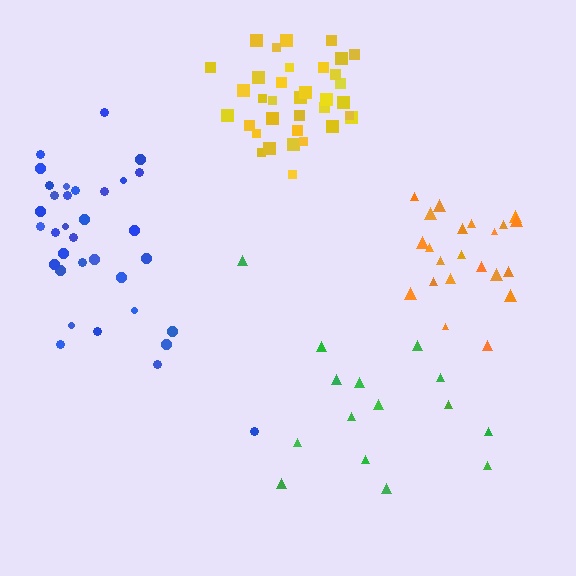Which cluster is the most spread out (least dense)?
Green.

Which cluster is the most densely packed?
Yellow.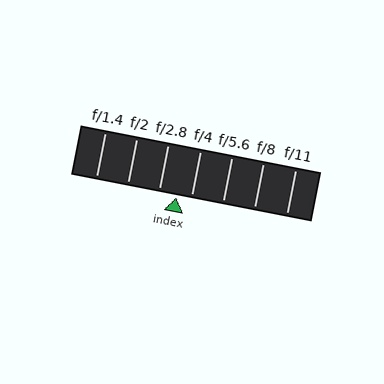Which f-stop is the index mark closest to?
The index mark is closest to f/4.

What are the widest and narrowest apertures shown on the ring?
The widest aperture shown is f/1.4 and the narrowest is f/11.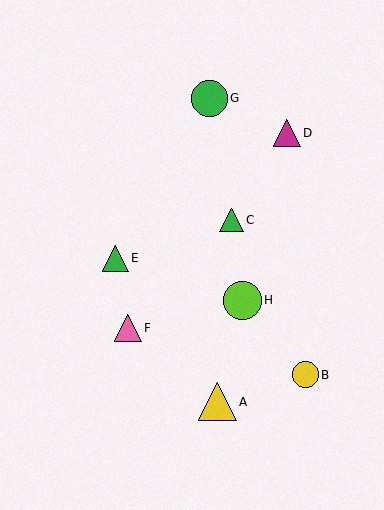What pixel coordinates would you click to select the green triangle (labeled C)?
Click at (231, 220) to select the green triangle C.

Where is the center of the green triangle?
The center of the green triangle is at (115, 258).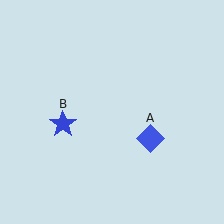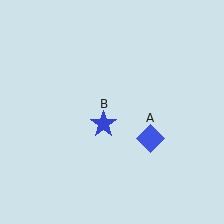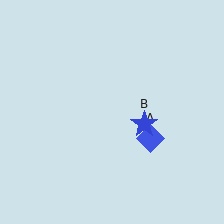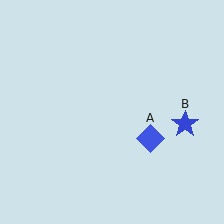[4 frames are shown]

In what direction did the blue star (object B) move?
The blue star (object B) moved right.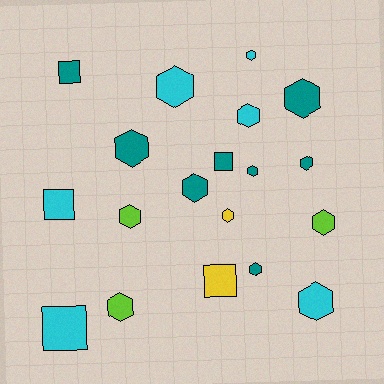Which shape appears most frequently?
Hexagon, with 14 objects.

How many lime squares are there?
There are no lime squares.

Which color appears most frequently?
Teal, with 8 objects.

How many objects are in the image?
There are 19 objects.